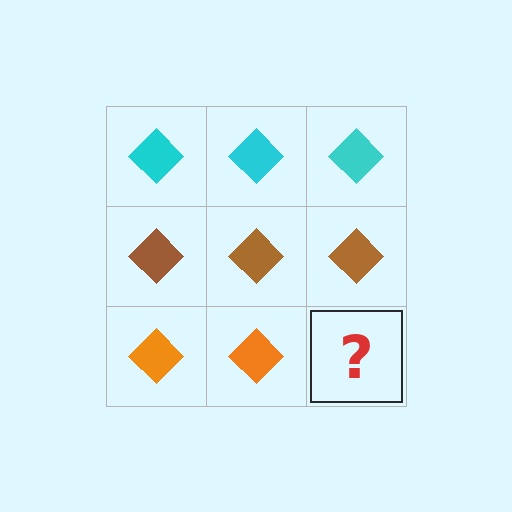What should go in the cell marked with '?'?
The missing cell should contain an orange diamond.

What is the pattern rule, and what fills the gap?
The rule is that each row has a consistent color. The gap should be filled with an orange diamond.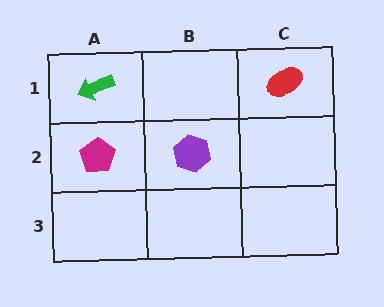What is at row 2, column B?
A purple hexagon.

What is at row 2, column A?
A magenta pentagon.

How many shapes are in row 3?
0 shapes.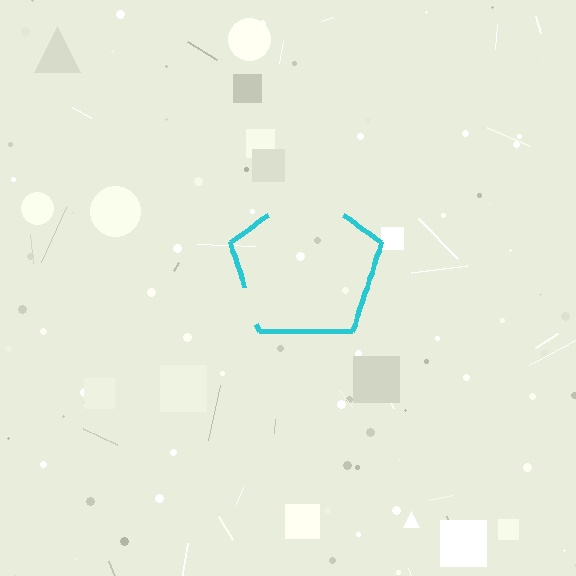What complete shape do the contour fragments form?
The contour fragments form a pentagon.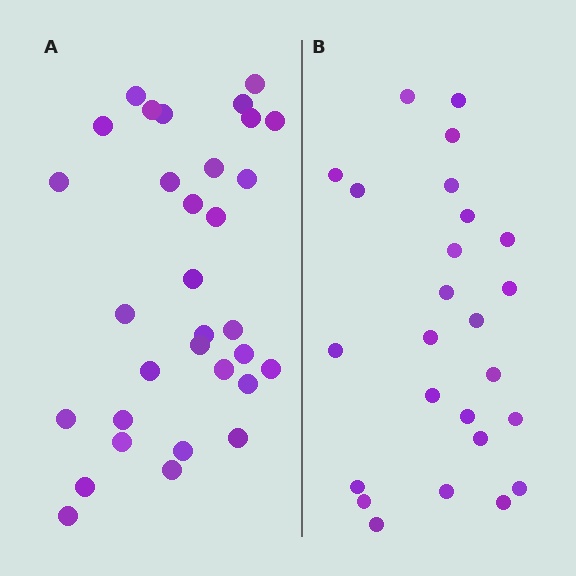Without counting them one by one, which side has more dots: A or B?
Region A (the left region) has more dots.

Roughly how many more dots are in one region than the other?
Region A has roughly 8 or so more dots than region B.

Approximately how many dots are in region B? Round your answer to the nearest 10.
About 20 dots. (The exact count is 25, which rounds to 20.)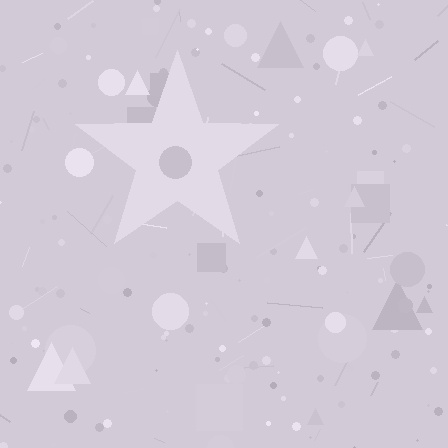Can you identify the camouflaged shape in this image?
The camouflaged shape is a star.